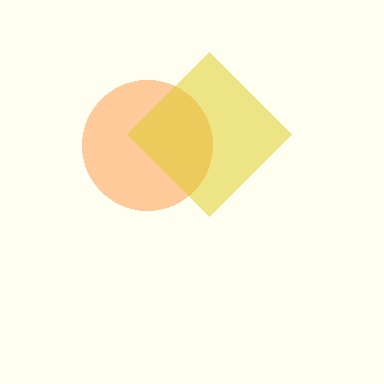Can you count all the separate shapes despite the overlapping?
Yes, there are 2 separate shapes.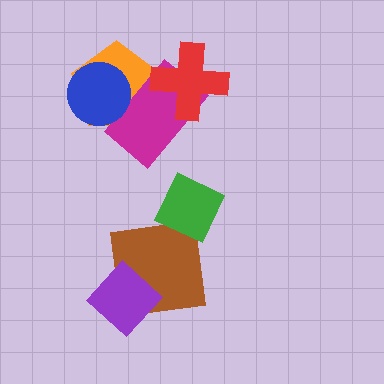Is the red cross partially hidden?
No, no other shape covers it.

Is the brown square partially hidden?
Yes, it is partially covered by another shape.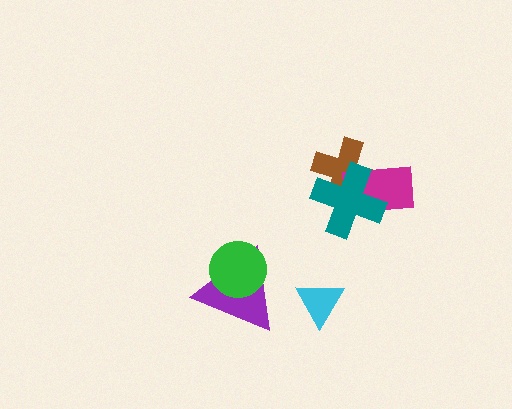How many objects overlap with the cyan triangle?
0 objects overlap with the cyan triangle.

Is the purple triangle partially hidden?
Yes, it is partially covered by another shape.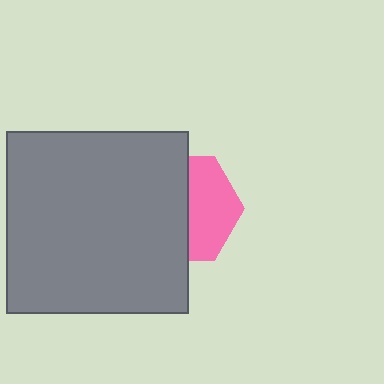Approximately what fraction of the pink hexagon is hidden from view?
Roughly 56% of the pink hexagon is hidden behind the gray square.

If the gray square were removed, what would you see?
You would see the complete pink hexagon.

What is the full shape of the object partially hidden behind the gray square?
The partially hidden object is a pink hexagon.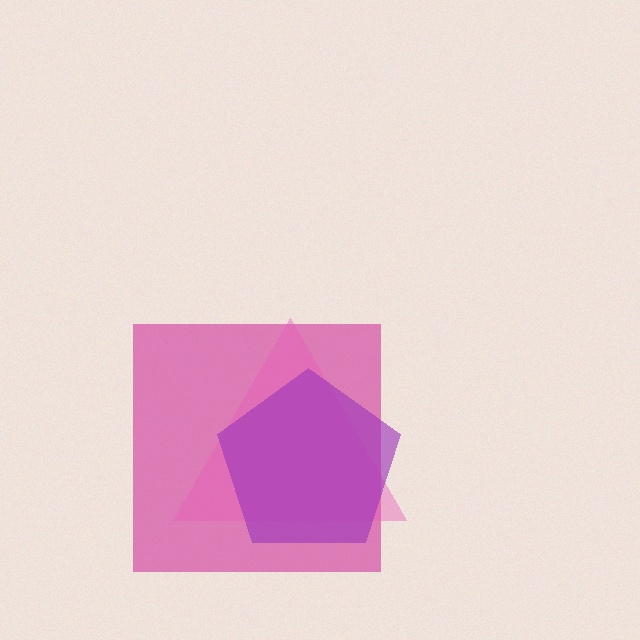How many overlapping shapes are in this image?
There are 3 overlapping shapes in the image.